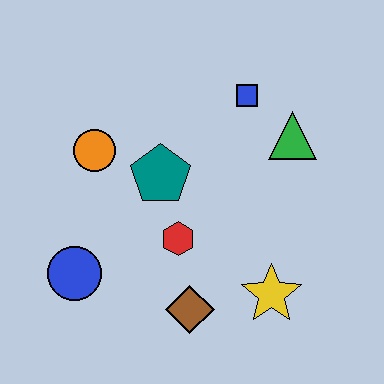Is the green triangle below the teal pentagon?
No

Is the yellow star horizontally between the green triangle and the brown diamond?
Yes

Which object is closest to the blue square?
The green triangle is closest to the blue square.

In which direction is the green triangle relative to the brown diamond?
The green triangle is above the brown diamond.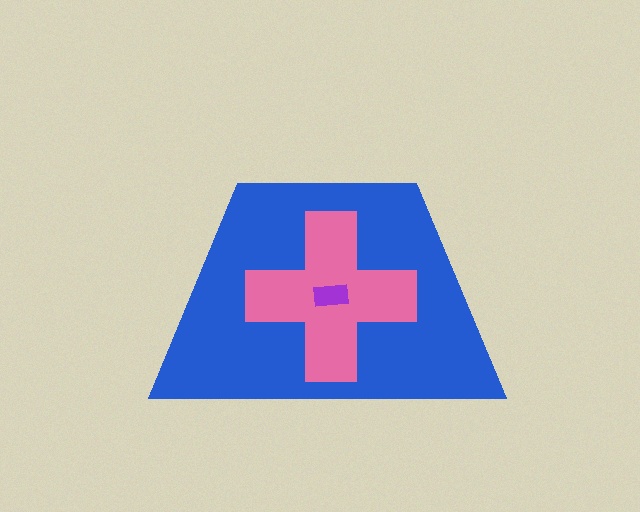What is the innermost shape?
The purple rectangle.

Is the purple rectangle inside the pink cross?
Yes.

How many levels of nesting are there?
3.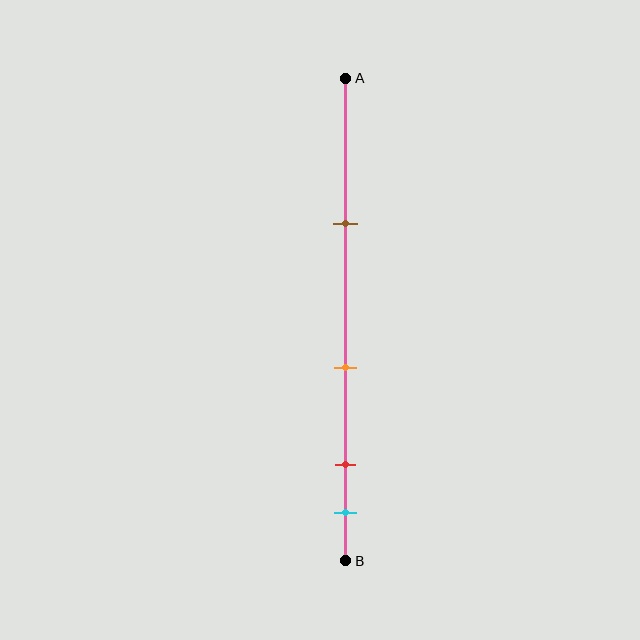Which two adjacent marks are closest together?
The red and cyan marks are the closest adjacent pair.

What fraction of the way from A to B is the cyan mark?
The cyan mark is approximately 90% (0.9) of the way from A to B.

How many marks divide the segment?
There are 4 marks dividing the segment.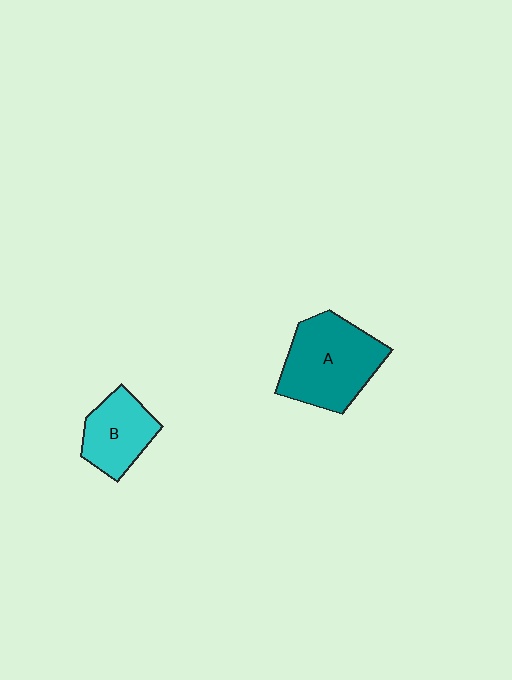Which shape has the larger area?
Shape A (teal).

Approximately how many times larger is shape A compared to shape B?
Approximately 1.6 times.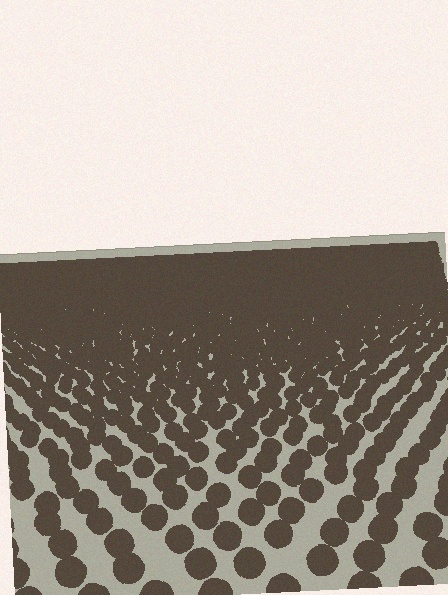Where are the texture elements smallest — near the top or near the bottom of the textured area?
Near the top.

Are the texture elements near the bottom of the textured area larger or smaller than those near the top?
Larger. Near the bottom, elements are closer to the viewer and appear at a bigger on-screen size.